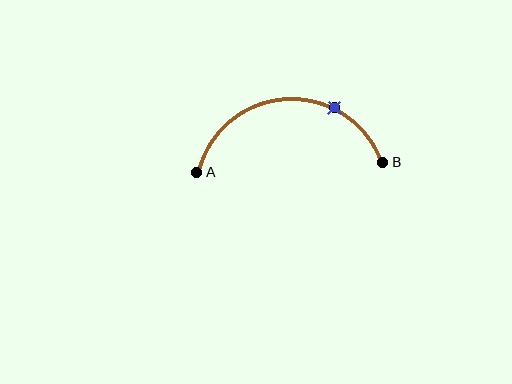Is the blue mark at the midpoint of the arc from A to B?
No. The blue mark lies on the arc but is closer to endpoint B. The arc midpoint would be at the point on the curve equidistant along the arc from both A and B.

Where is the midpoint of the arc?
The arc midpoint is the point on the curve farthest from the straight line joining A and B. It sits above that line.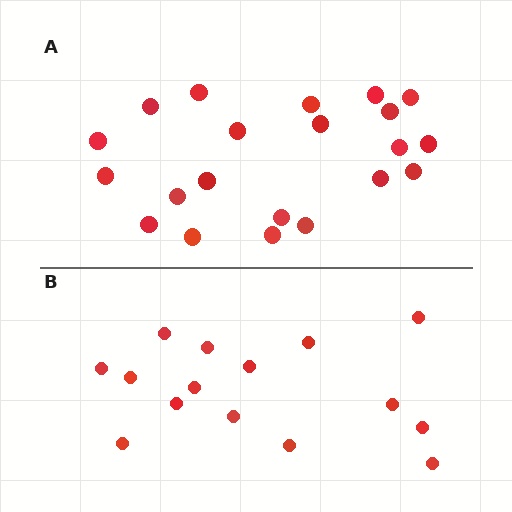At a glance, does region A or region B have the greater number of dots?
Region A (the top region) has more dots.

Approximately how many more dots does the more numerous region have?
Region A has about 6 more dots than region B.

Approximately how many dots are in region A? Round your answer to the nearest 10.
About 20 dots. (The exact count is 21, which rounds to 20.)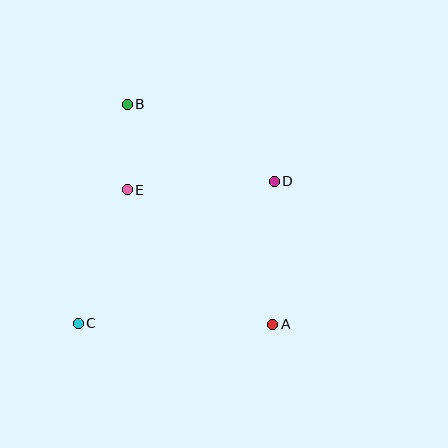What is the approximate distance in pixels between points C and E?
The distance between C and E is approximately 142 pixels.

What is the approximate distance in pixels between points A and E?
The distance between A and E is approximately 198 pixels.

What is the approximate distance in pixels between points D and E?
The distance between D and E is approximately 147 pixels.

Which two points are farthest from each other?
Points A and B are farthest from each other.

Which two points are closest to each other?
Points B and E are closest to each other.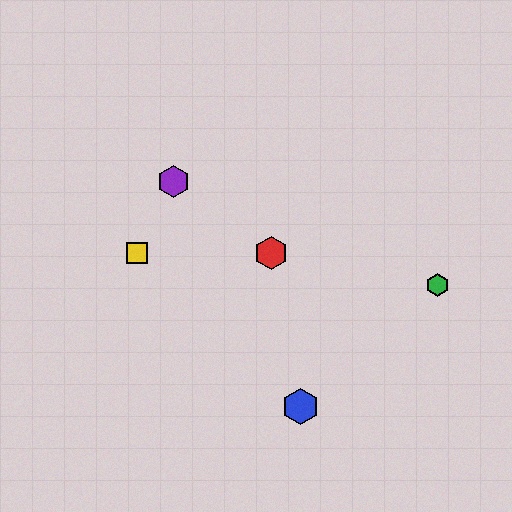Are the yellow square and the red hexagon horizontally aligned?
Yes, both are at y≈253.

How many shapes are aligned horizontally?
2 shapes (the red hexagon, the yellow square) are aligned horizontally.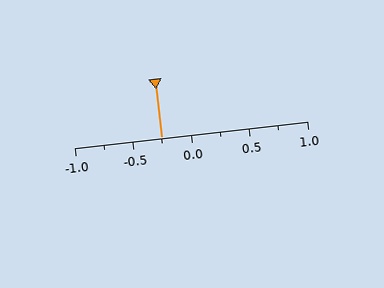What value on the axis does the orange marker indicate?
The marker indicates approximately -0.25.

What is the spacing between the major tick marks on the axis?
The major ticks are spaced 0.5 apart.